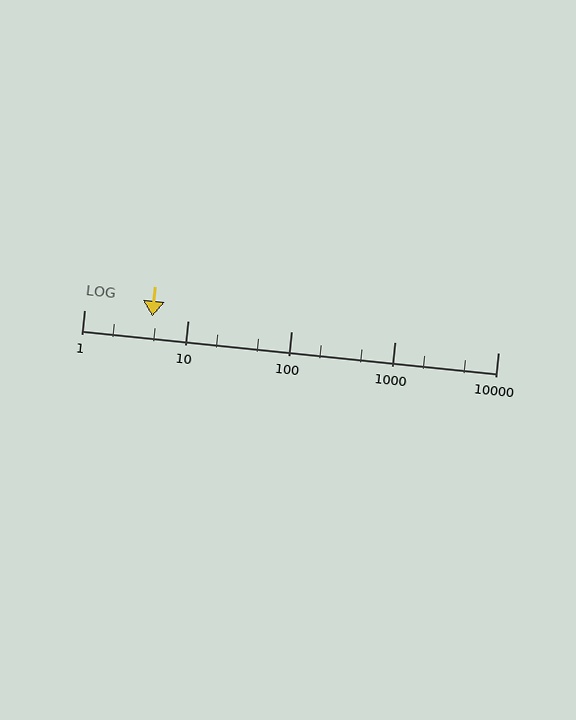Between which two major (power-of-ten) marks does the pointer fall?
The pointer is between 1 and 10.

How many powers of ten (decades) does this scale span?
The scale spans 4 decades, from 1 to 10000.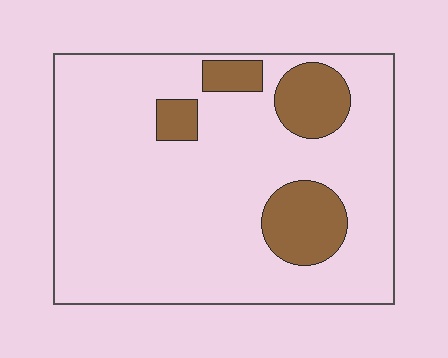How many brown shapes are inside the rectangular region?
4.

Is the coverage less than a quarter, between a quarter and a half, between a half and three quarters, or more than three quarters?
Less than a quarter.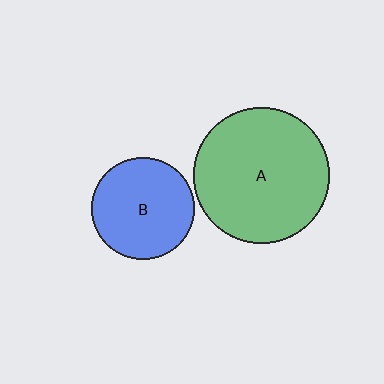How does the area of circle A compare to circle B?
Approximately 1.8 times.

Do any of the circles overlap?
No, none of the circles overlap.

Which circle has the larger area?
Circle A (green).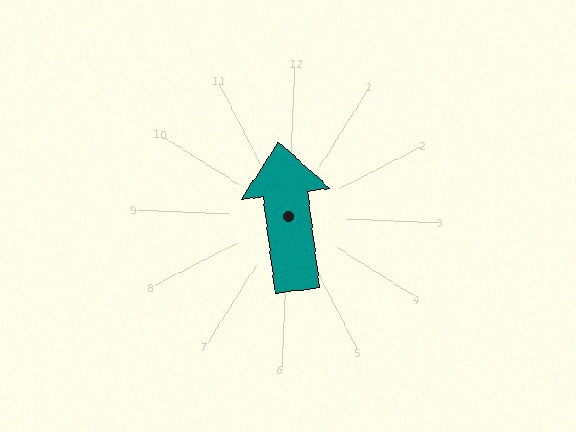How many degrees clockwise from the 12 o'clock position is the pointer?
Approximately 350 degrees.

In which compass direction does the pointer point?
North.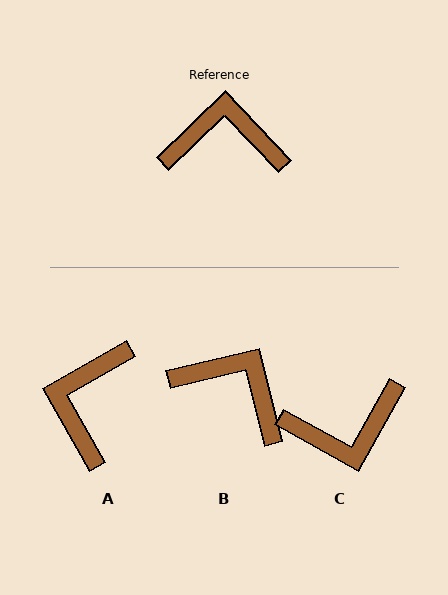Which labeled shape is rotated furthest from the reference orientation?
C, about 163 degrees away.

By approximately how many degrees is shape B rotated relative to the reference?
Approximately 30 degrees clockwise.